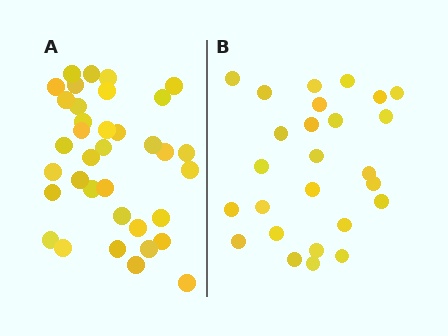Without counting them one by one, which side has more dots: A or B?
Region A (the left region) has more dots.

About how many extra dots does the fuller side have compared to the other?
Region A has roughly 10 or so more dots than region B.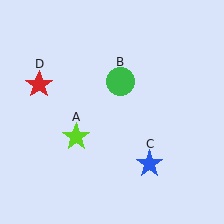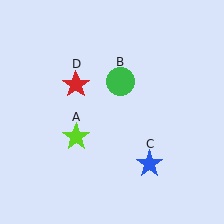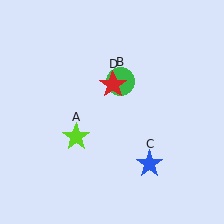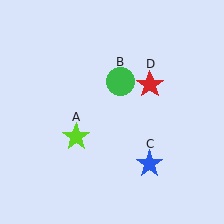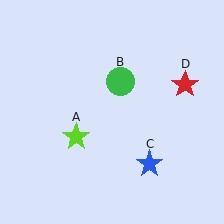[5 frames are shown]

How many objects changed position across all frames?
1 object changed position: red star (object D).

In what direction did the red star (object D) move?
The red star (object D) moved right.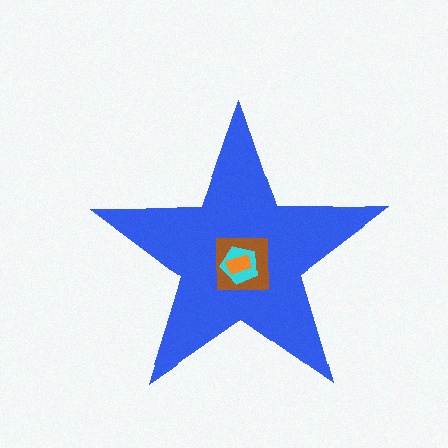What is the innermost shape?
The orange rectangle.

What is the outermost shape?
The blue star.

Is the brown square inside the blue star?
Yes.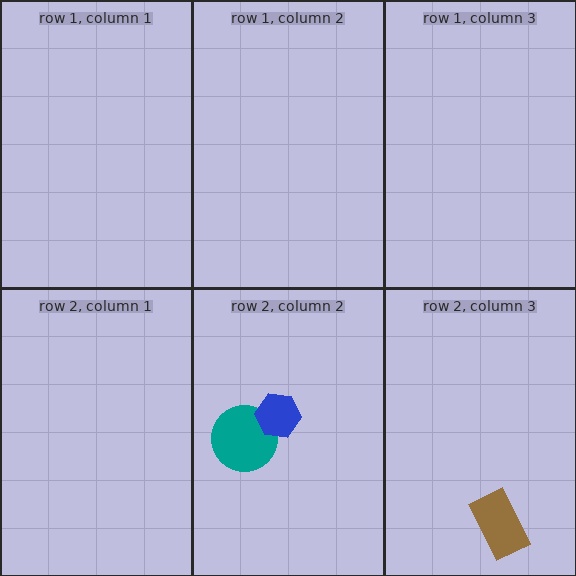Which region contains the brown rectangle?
The row 2, column 3 region.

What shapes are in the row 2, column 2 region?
The teal circle, the blue hexagon.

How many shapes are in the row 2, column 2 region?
2.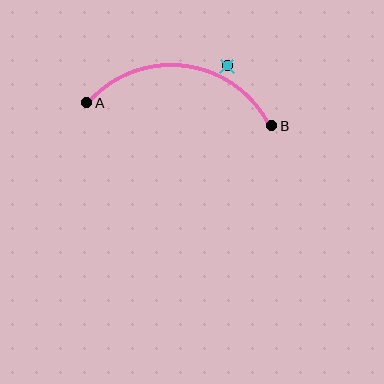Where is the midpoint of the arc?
The arc midpoint is the point on the curve farthest from the straight line joining A and B. It sits above that line.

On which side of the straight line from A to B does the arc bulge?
The arc bulges above the straight line connecting A and B.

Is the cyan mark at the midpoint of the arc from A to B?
No — the cyan mark does not lie on the arc at all. It sits slightly outside the curve.